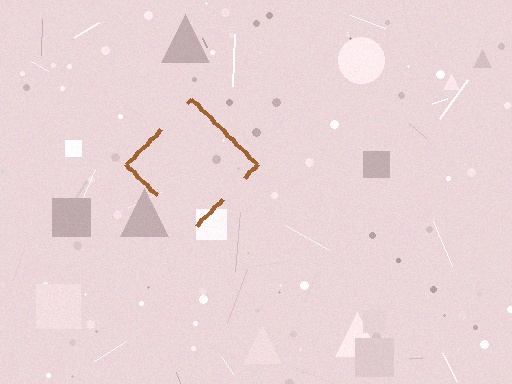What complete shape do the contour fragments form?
The contour fragments form a diamond.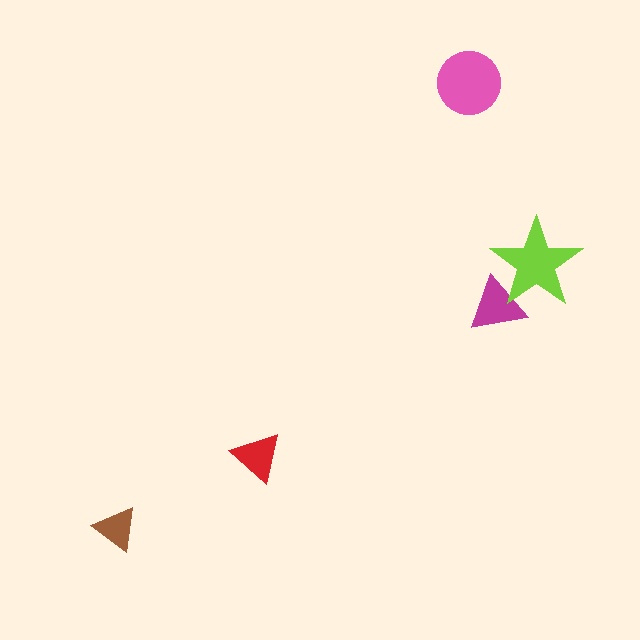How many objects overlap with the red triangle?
0 objects overlap with the red triangle.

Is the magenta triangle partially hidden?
Yes, it is partially covered by another shape.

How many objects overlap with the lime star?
1 object overlaps with the lime star.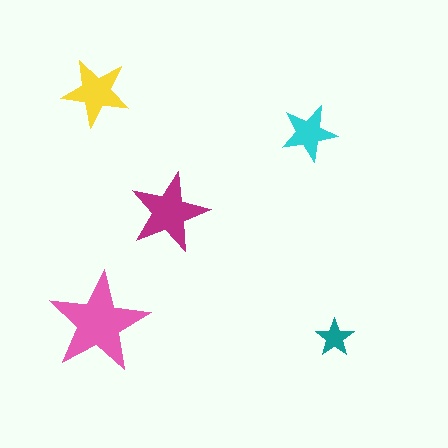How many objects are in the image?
There are 5 objects in the image.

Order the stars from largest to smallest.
the pink one, the magenta one, the yellow one, the cyan one, the teal one.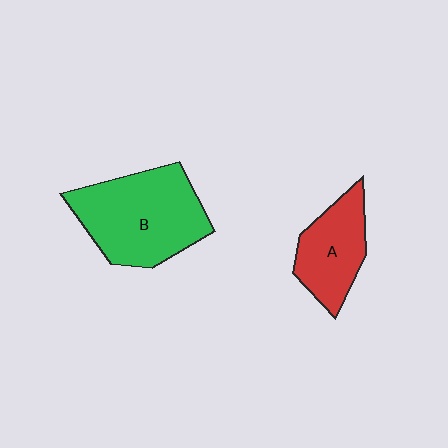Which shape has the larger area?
Shape B (green).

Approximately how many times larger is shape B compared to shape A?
Approximately 1.7 times.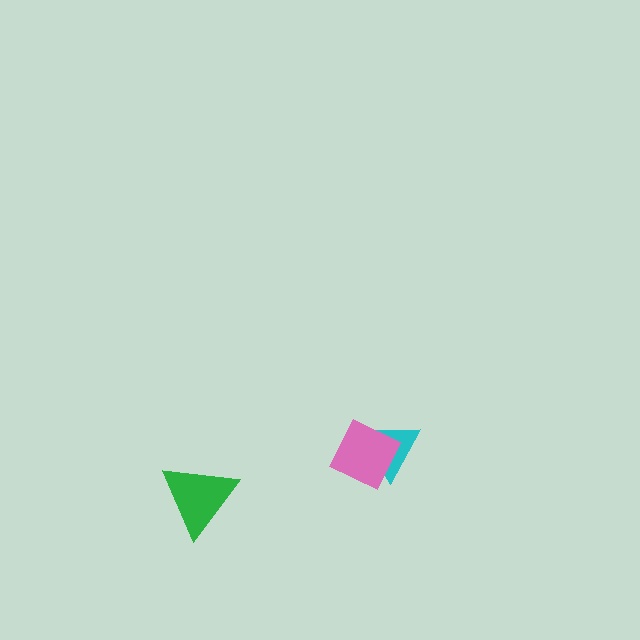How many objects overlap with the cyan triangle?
1 object overlaps with the cyan triangle.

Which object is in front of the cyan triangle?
The pink diamond is in front of the cyan triangle.